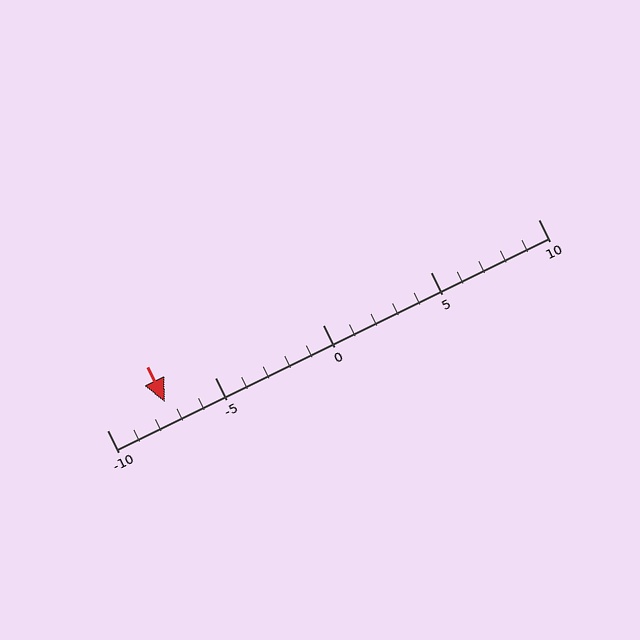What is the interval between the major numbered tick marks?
The major tick marks are spaced 5 units apart.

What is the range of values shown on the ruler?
The ruler shows values from -10 to 10.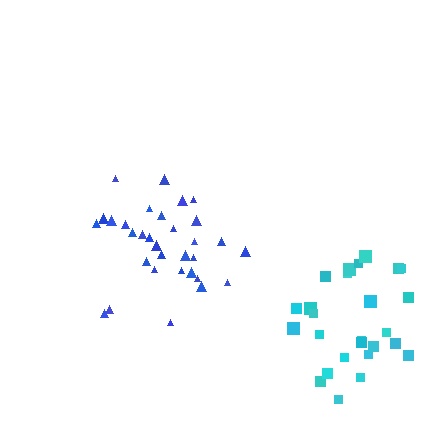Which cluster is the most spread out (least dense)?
Cyan.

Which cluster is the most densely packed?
Blue.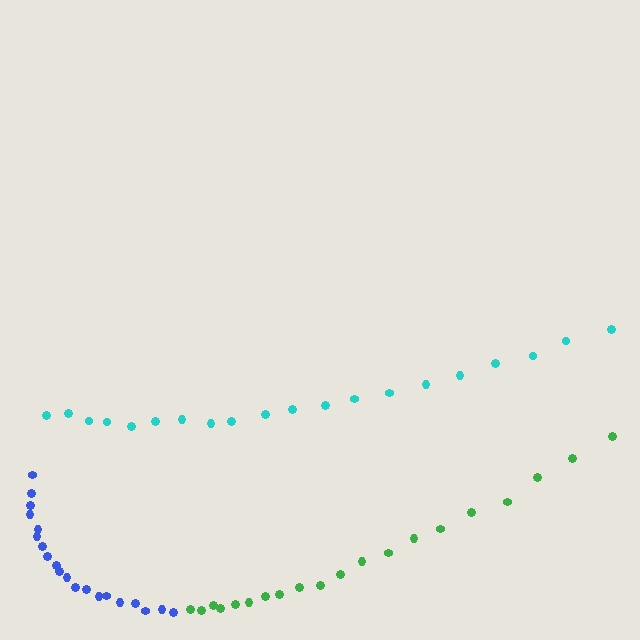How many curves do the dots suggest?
There are 3 distinct paths.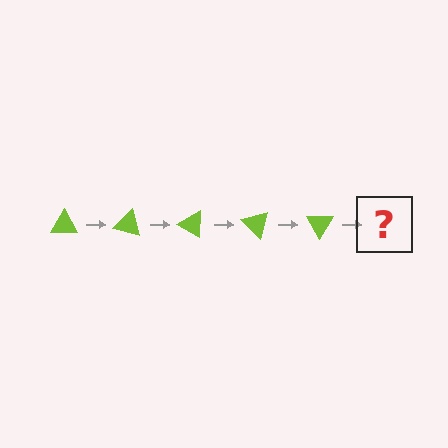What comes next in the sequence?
The next element should be a lime triangle rotated 75 degrees.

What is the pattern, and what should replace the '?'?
The pattern is that the triangle rotates 15 degrees each step. The '?' should be a lime triangle rotated 75 degrees.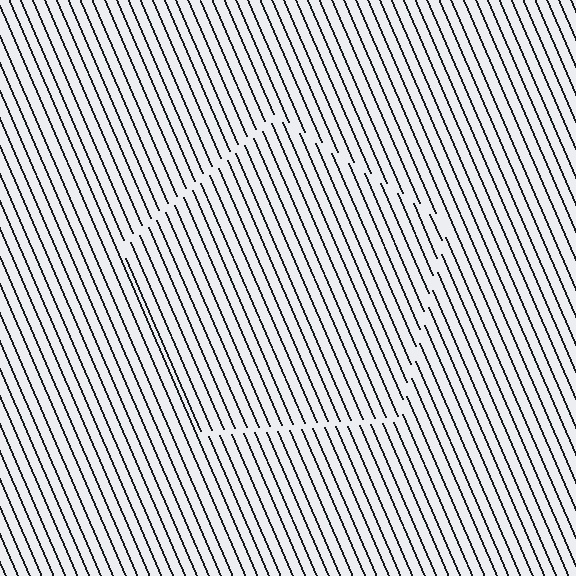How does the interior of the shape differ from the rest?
The interior of the shape contains the same grating, shifted by half a period — the contour is defined by the phase discontinuity where line-ends from the inner and outer gratings abut.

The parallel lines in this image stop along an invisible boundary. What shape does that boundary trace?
An illusory pentagon. The interior of the shape contains the same grating, shifted by half a period — the contour is defined by the phase discontinuity where line-ends from the inner and outer gratings abut.